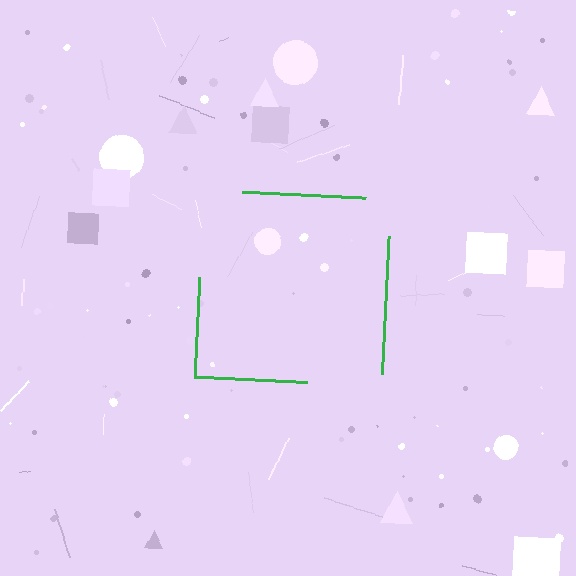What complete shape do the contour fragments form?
The contour fragments form a square.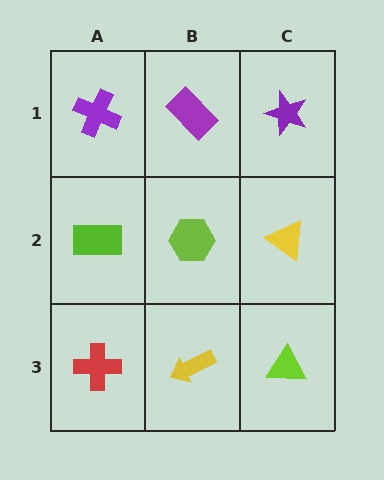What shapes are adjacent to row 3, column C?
A yellow triangle (row 2, column C), a yellow arrow (row 3, column B).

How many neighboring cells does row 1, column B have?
3.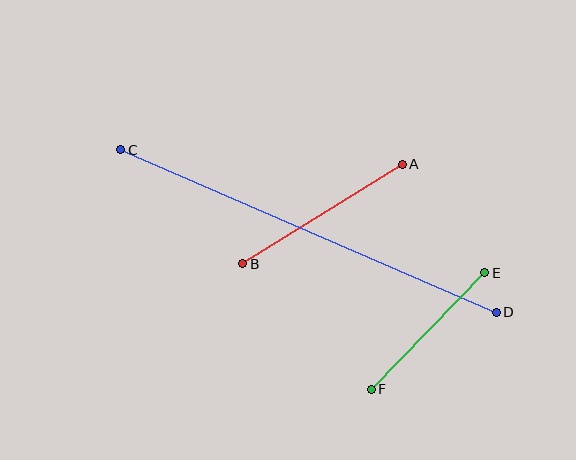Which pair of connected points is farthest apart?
Points C and D are farthest apart.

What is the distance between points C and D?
The distance is approximately 409 pixels.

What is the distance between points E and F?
The distance is approximately 163 pixels.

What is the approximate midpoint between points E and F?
The midpoint is at approximately (428, 331) pixels.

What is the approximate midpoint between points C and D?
The midpoint is at approximately (309, 231) pixels.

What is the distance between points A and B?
The distance is approximately 188 pixels.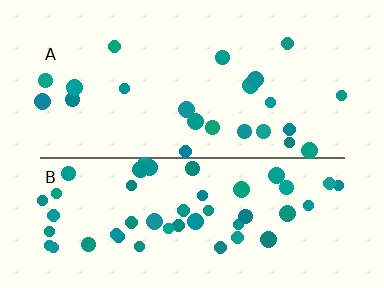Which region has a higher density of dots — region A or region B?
B (the bottom).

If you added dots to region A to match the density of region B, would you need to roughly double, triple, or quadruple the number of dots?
Approximately double.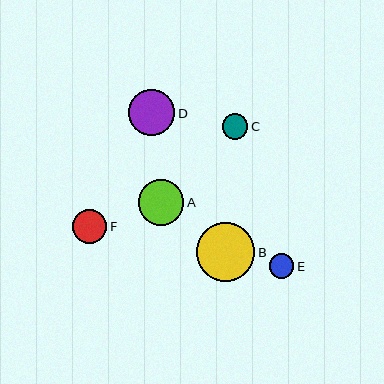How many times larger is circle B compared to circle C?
Circle B is approximately 2.3 times the size of circle C.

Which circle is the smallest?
Circle E is the smallest with a size of approximately 25 pixels.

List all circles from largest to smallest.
From largest to smallest: B, D, A, F, C, E.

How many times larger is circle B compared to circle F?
Circle B is approximately 1.7 times the size of circle F.